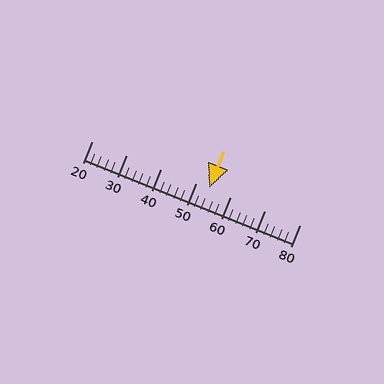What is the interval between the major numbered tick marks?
The major tick marks are spaced 10 units apart.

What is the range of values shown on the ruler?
The ruler shows values from 20 to 80.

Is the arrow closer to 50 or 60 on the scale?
The arrow is closer to 50.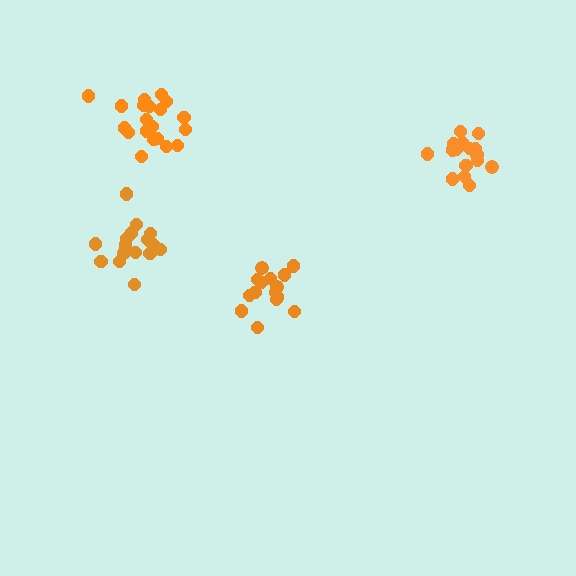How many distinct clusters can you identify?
There are 4 distinct clusters.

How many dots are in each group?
Group 1: 20 dots, Group 2: 16 dots, Group 3: 15 dots, Group 4: 16 dots (67 total).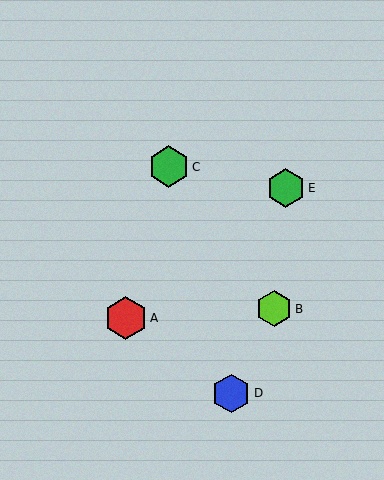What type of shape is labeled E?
Shape E is a green hexagon.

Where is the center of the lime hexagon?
The center of the lime hexagon is at (274, 309).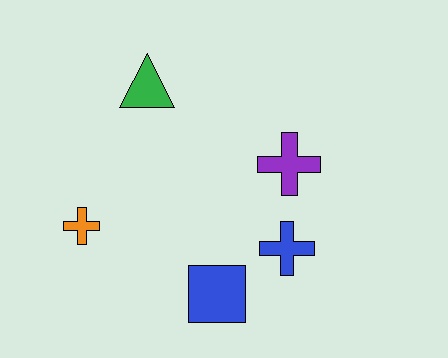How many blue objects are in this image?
There are 2 blue objects.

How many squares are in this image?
There is 1 square.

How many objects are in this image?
There are 5 objects.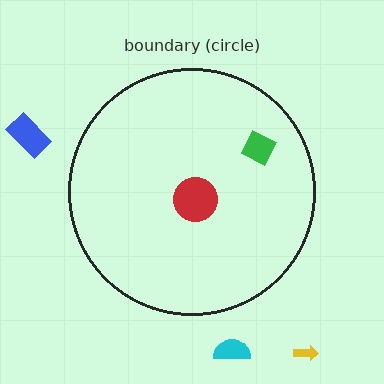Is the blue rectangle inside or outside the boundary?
Outside.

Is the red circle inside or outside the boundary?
Inside.